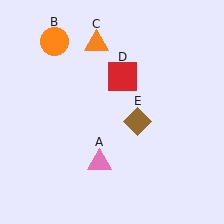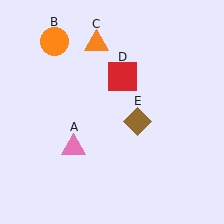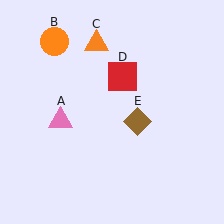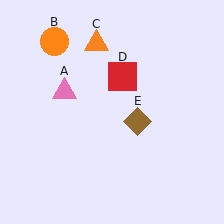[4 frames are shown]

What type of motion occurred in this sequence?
The pink triangle (object A) rotated clockwise around the center of the scene.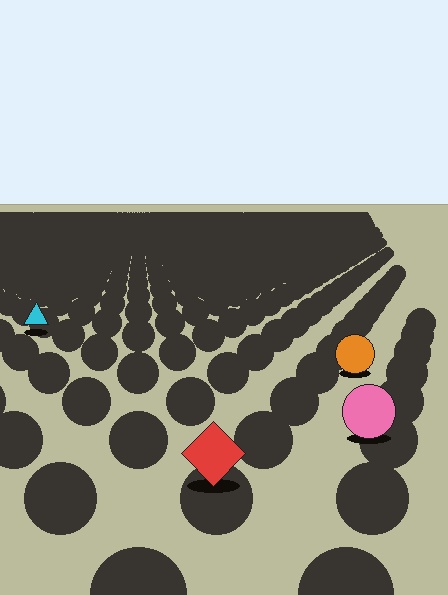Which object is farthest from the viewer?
The cyan triangle is farthest from the viewer. It appears smaller and the ground texture around it is denser.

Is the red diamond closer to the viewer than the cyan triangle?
Yes. The red diamond is closer — you can tell from the texture gradient: the ground texture is coarser near it.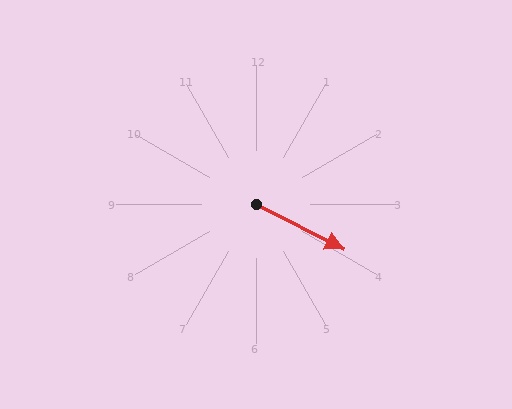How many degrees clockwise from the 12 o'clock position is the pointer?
Approximately 117 degrees.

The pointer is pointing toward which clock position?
Roughly 4 o'clock.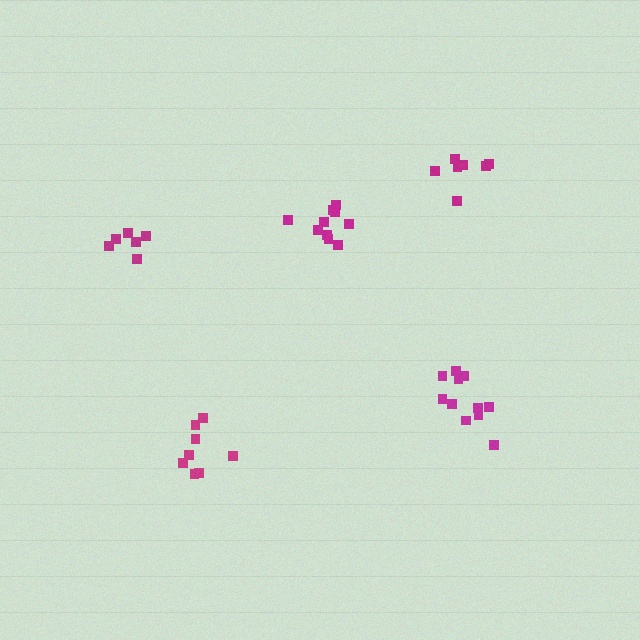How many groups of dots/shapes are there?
There are 5 groups.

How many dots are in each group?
Group 1: 7 dots, Group 2: 11 dots, Group 3: 10 dots, Group 4: 6 dots, Group 5: 8 dots (42 total).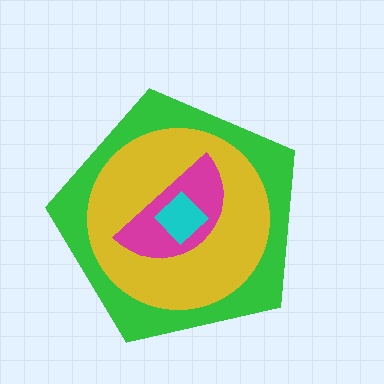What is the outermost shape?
The green pentagon.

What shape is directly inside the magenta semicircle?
The cyan diamond.